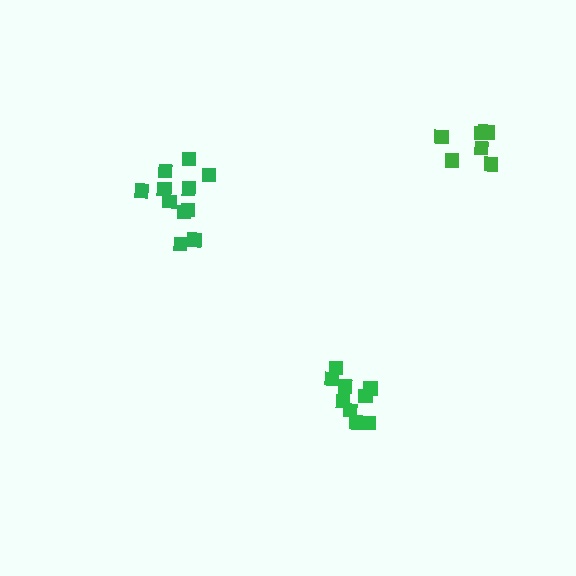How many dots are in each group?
Group 1: 11 dots, Group 2: 7 dots, Group 3: 10 dots (28 total).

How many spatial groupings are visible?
There are 3 spatial groupings.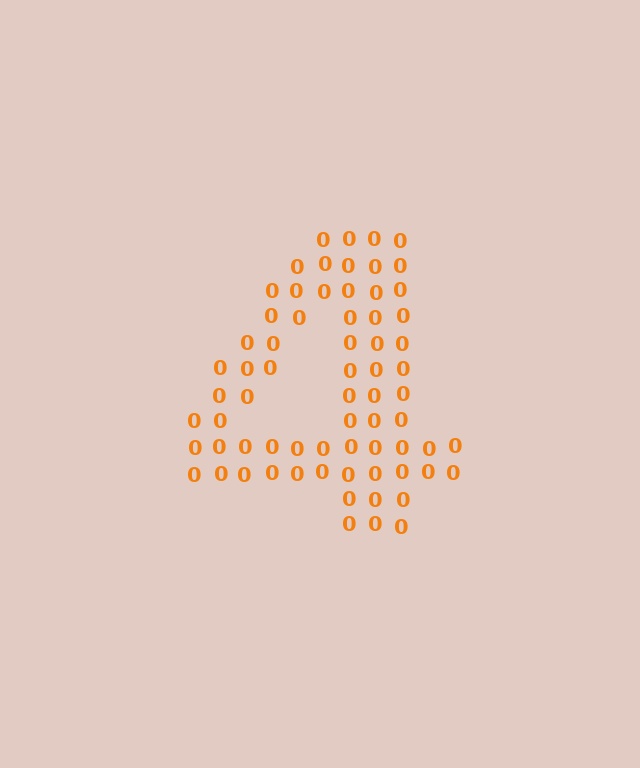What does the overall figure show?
The overall figure shows the digit 4.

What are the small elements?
The small elements are digit 0's.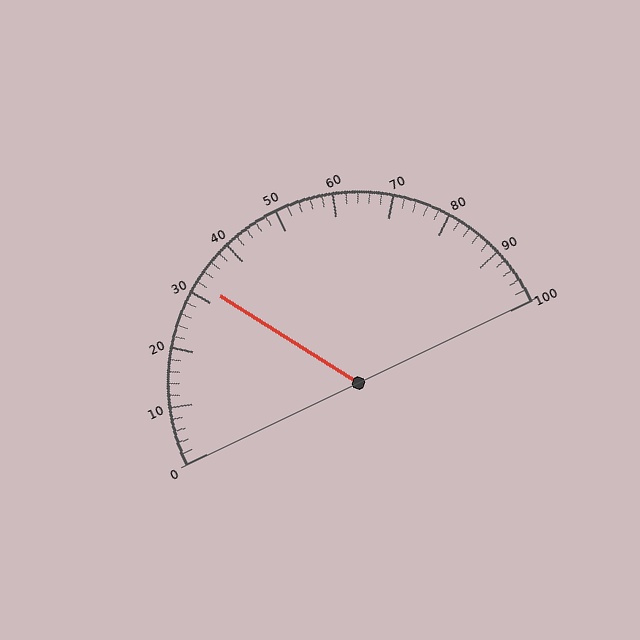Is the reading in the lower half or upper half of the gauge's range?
The reading is in the lower half of the range (0 to 100).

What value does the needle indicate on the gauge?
The needle indicates approximately 32.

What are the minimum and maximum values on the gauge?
The gauge ranges from 0 to 100.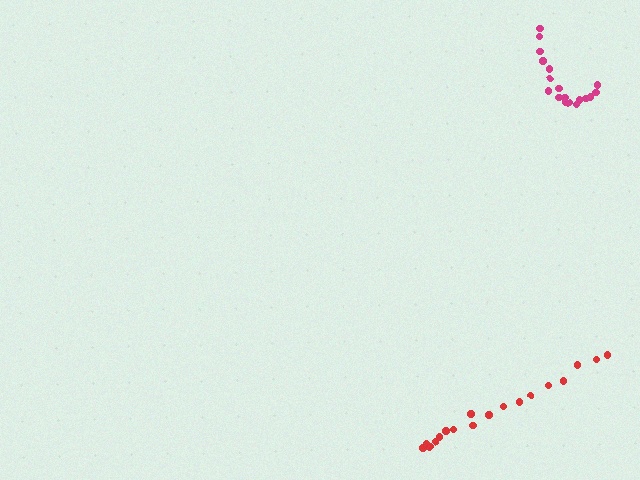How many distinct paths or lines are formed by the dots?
There are 2 distinct paths.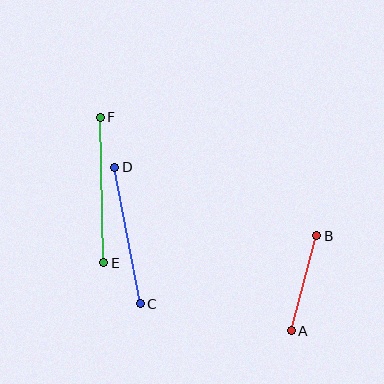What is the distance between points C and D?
The distance is approximately 138 pixels.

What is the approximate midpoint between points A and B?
The midpoint is at approximately (304, 283) pixels.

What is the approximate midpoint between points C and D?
The midpoint is at approximately (128, 236) pixels.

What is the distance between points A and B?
The distance is approximately 98 pixels.